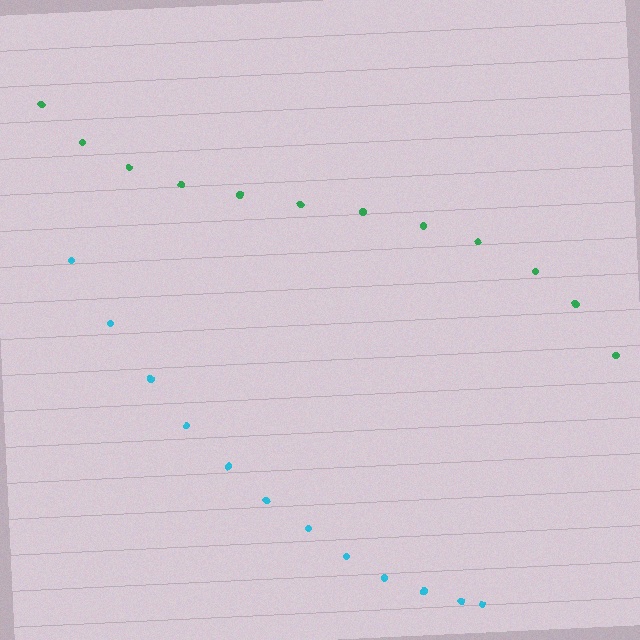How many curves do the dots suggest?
There are 2 distinct paths.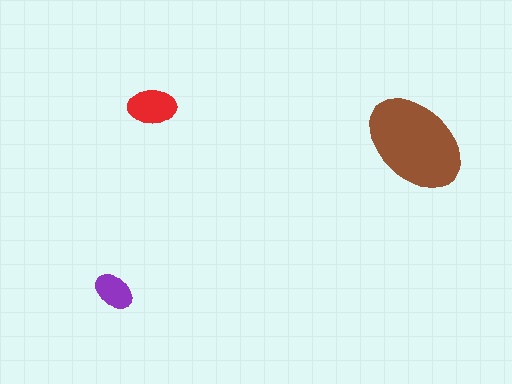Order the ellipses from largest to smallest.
the brown one, the red one, the purple one.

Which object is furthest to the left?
The purple ellipse is leftmost.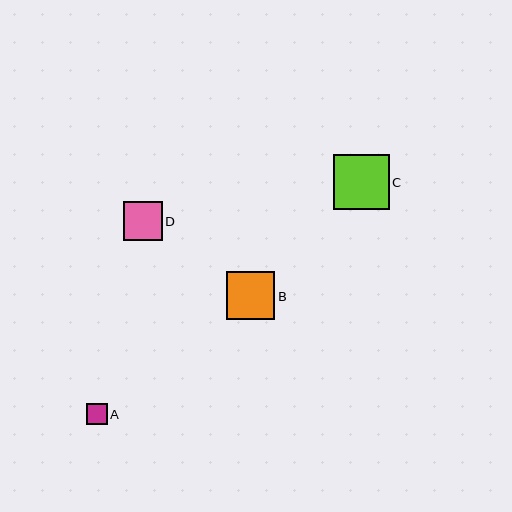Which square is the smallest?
Square A is the smallest with a size of approximately 21 pixels.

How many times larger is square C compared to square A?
Square C is approximately 2.7 times the size of square A.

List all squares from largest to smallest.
From largest to smallest: C, B, D, A.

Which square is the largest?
Square C is the largest with a size of approximately 55 pixels.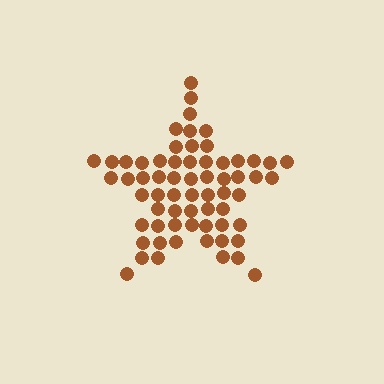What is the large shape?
The large shape is a star.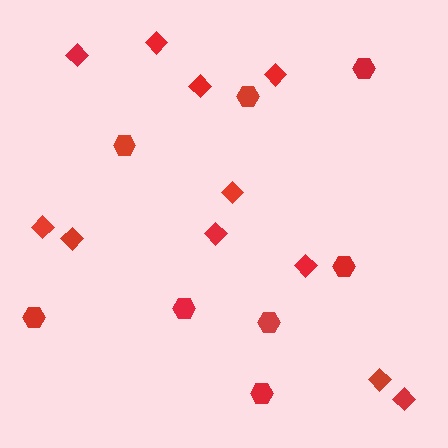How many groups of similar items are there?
There are 2 groups: one group of hexagons (8) and one group of diamonds (11).